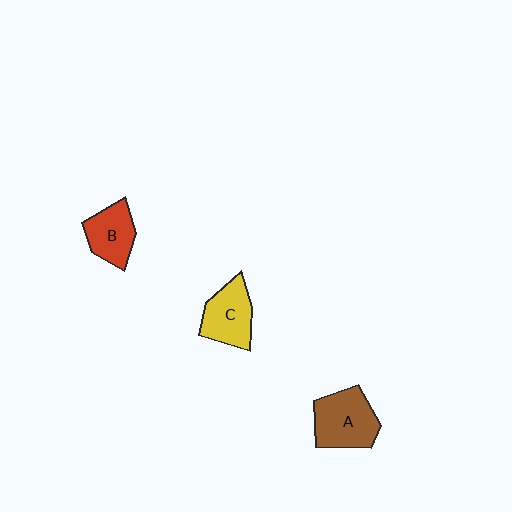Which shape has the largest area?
Shape A (brown).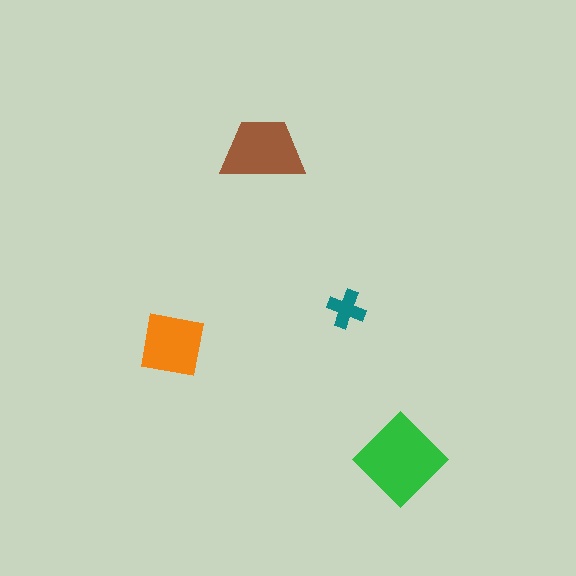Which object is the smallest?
The teal cross.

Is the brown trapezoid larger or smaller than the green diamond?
Smaller.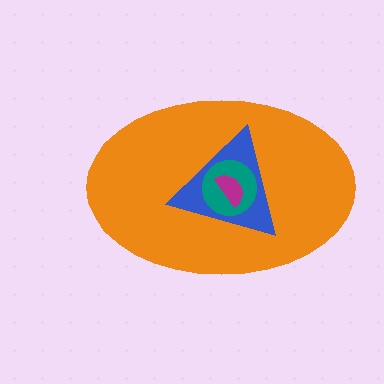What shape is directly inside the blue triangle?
The teal circle.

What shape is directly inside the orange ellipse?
The blue triangle.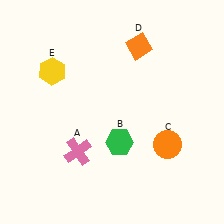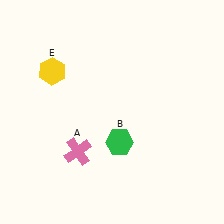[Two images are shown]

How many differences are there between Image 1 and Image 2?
There are 2 differences between the two images.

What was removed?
The orange circle (C), the orange diamond (D) were removed in Image 2.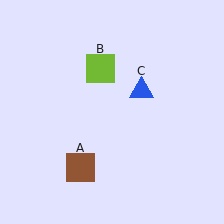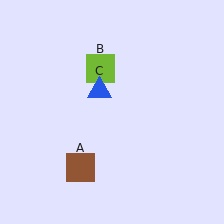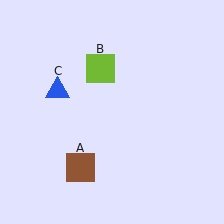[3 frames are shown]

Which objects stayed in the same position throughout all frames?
Brown square (object A) and lime square (object B) remained stationary.